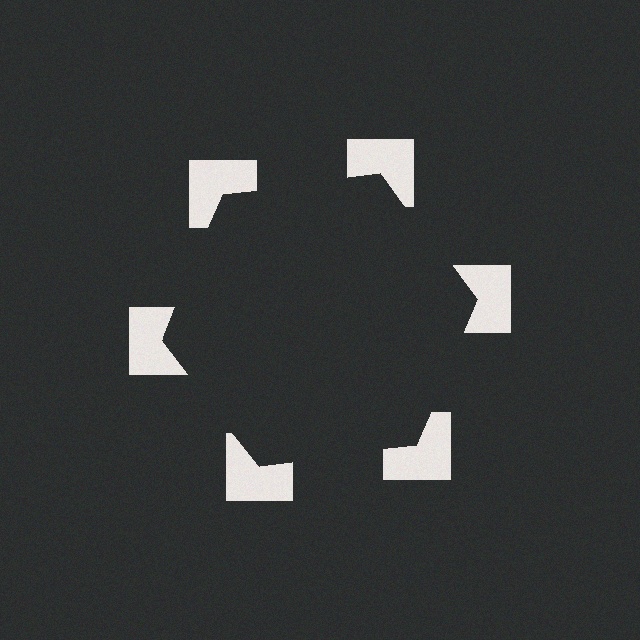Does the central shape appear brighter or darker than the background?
It typically appears slightly darker than the background, even though no actual brightness change is drawn.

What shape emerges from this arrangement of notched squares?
An illusory hexagon — its edges are inferred from the aligned wedge cuts in the notched squares, not physically drawn.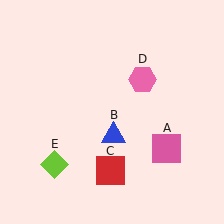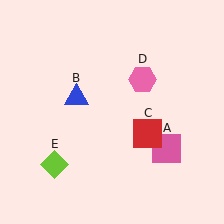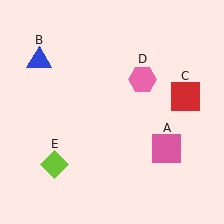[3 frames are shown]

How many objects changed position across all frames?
2 objects changed position: blue triangle (object B), red square (object C).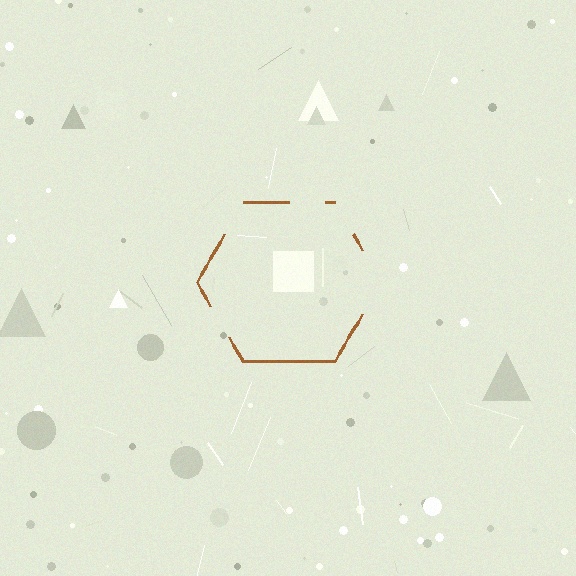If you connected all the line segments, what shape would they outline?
They would outline a hexagon.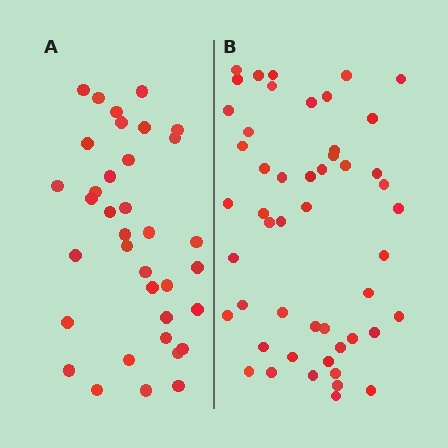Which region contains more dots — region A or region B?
Region B (the right region) has more dots.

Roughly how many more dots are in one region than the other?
Region B has approximately 15 more dots than region A.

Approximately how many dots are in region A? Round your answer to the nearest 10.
About 40 dots. (The exact count is 36, which rounds to 40.)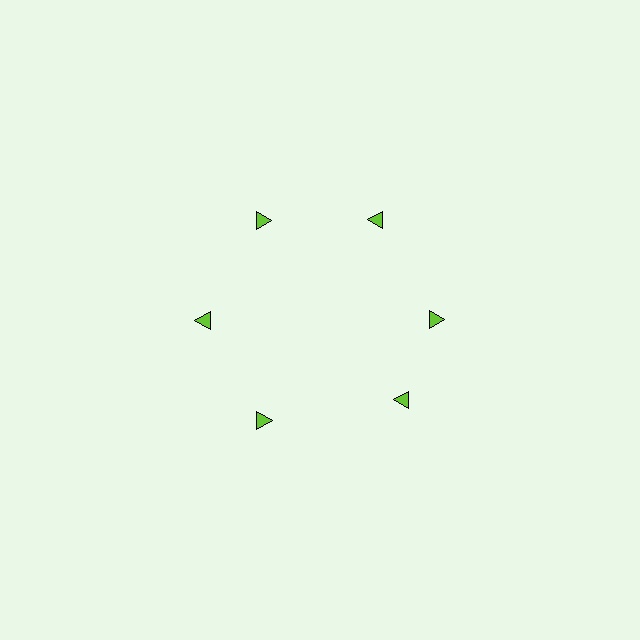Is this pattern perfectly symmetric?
No. The 6 lime triangles are arranged in a ring, but one element near the 5 o'clock position is rotated out of alignment along the ring, breaking the 6-fold rotational symmetry.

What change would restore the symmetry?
The symmetry would be restored by rotating it back into even spacing with its neighbors so that all 6 triangles sit at equal angles and equal distance from the center.